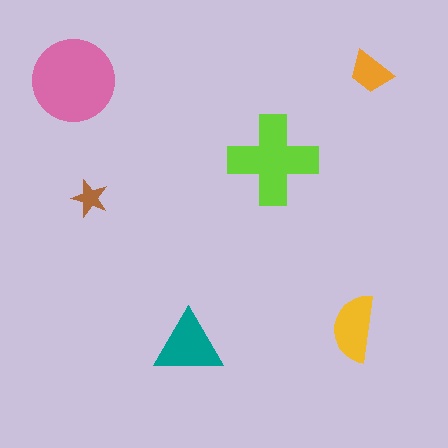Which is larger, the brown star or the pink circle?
The pink circle.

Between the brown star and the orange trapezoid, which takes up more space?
The orange trapezoid.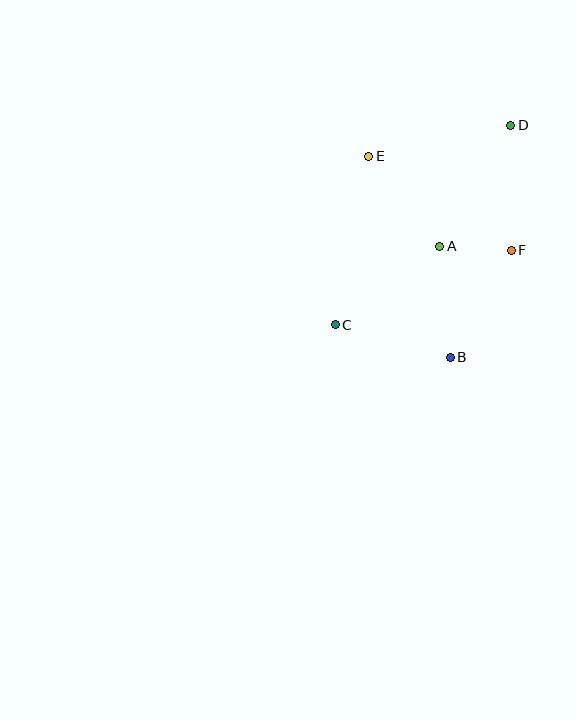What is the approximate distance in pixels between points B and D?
The distance between B and D is approximately 240 pixels.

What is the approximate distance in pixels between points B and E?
The distance between B and E is approximately 217 pixels.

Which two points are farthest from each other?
Points C and D are farthest from each other.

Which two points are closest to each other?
Points A and F are closest to each other.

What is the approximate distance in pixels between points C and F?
The distance between C and F is approximately 191 pixels.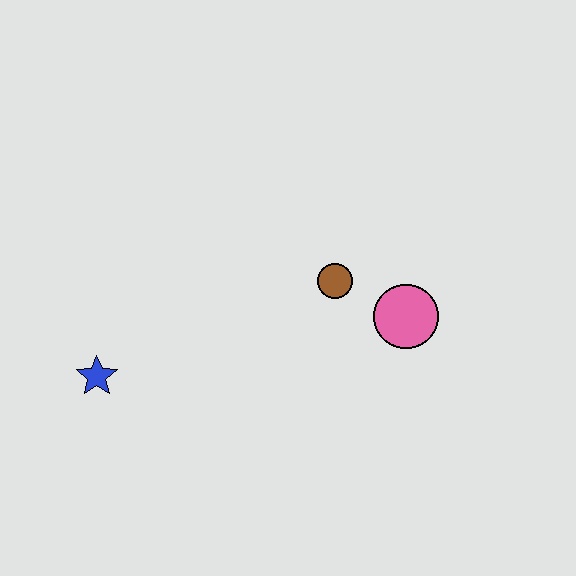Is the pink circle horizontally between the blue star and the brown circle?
No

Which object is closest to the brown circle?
The pink circle is closest to the brown circle.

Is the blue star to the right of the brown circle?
No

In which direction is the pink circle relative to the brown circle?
The pink circle is to the right of the brown circle.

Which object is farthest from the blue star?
The pink circle is farthest from the blue star.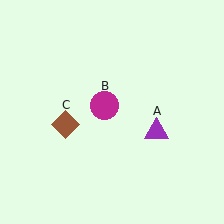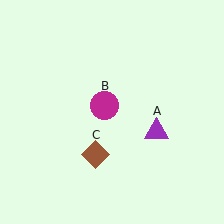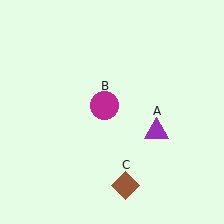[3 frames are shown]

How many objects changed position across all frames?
1 object changed position: brown diamond (object C).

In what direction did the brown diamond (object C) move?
The brown diamond (object C) moved down and to the right.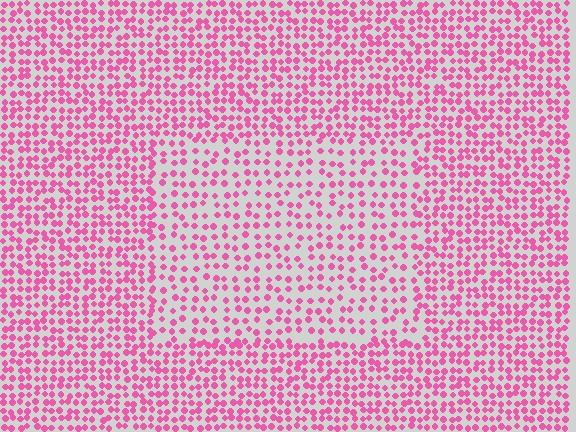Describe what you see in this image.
The image contains small pink elements arranged at two different densities. A rectangle-shaped region is visible where the elements are less densely packed than the surrounding area.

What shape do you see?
I see a rectangle.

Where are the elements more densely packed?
The elements are more densely packed outside the rectangle boundary.